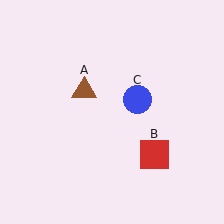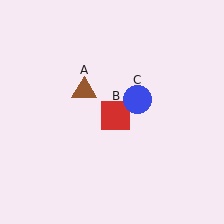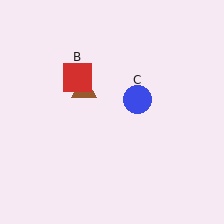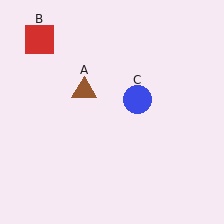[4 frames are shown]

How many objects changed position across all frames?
1 object changed position: red square (object B).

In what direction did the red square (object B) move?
The red square (object B) moved up and to the left.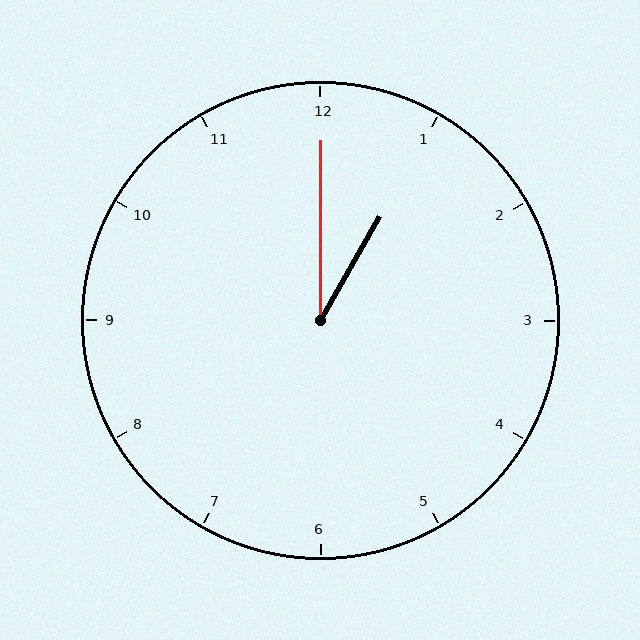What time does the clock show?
1:00.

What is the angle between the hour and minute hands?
Approximately 30 degrees.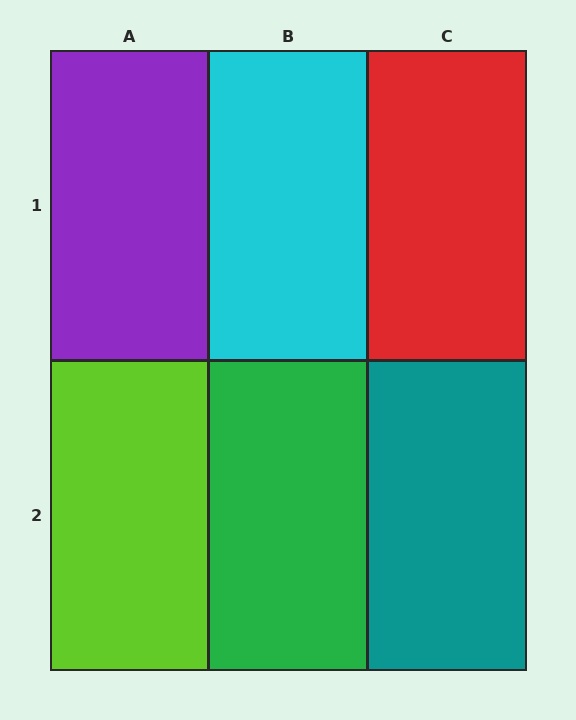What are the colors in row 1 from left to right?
Purple, cyan, red.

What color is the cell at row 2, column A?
Lime.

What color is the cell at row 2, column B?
Green.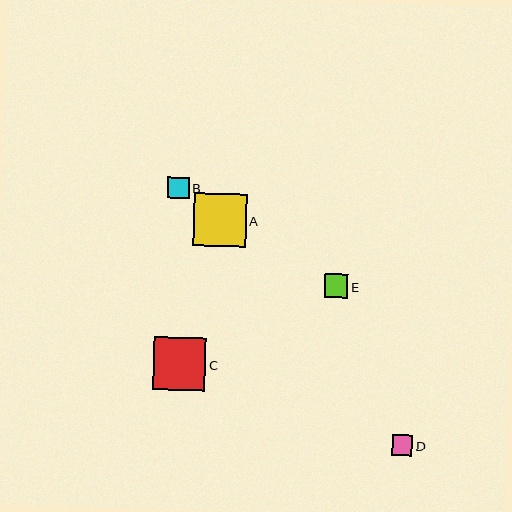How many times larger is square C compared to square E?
Square C is approximately 2.2 times the size of square E.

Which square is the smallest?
Square D is the smallest with a size of approximately 21 pixels.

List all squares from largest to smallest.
From largest to smallest: A, C, E, B, D.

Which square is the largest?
Square A is the largest with a size of approximately 53 pixels.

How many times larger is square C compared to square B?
Square C is approximately 2.5 times the size of square B.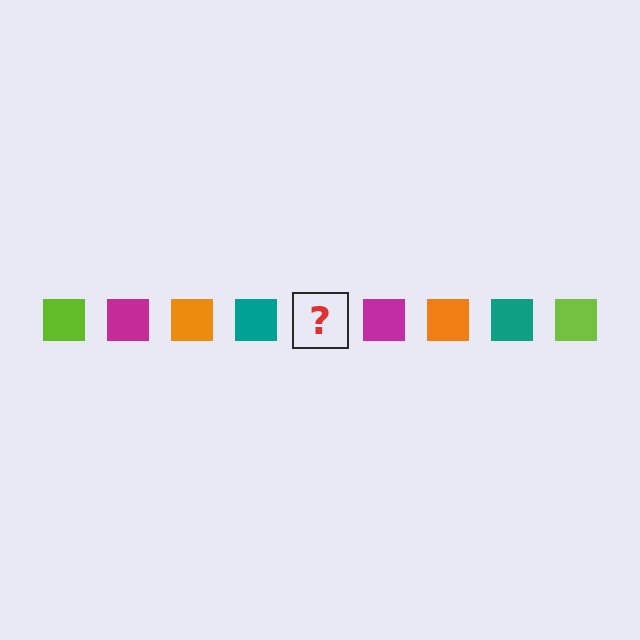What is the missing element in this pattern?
The missing element is a lime square.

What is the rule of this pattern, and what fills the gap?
The rule is that the pattern cycles through lime, magenta, orange, teal squares. The gap should be filled with a lime square.